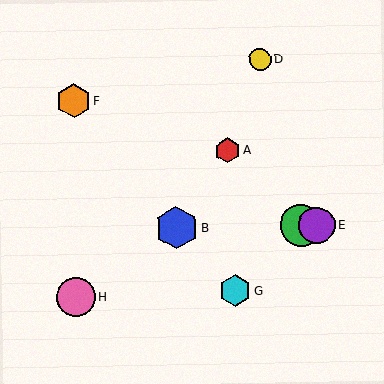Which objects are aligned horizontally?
Objects B, C, E are aligned horizontally.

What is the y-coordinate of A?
Object A is at y≈151.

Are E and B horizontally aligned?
Yes, both are at y≈225.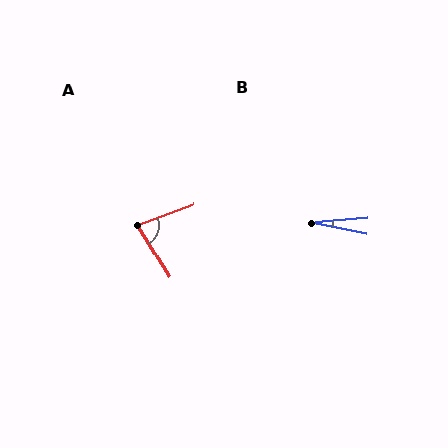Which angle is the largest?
A, at approximately 79 degrees.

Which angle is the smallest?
B, at approximately 16 degrees.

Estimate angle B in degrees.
Approximately 16 degrees.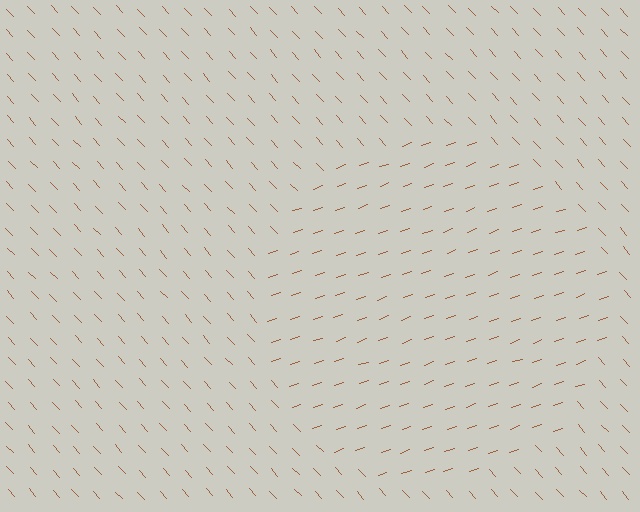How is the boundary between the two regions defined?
The boundary is defined purely by a change in line orientation (approximately 67 degrees difference). All lines are the same color and thickness.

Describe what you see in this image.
The image is filled with small brown line segments. A circle region in the image has lines oriented differently from the surrounding lines, creating a visible texture boundary.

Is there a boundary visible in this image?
Yes, there is a texture boundary formed by a change in line orientation.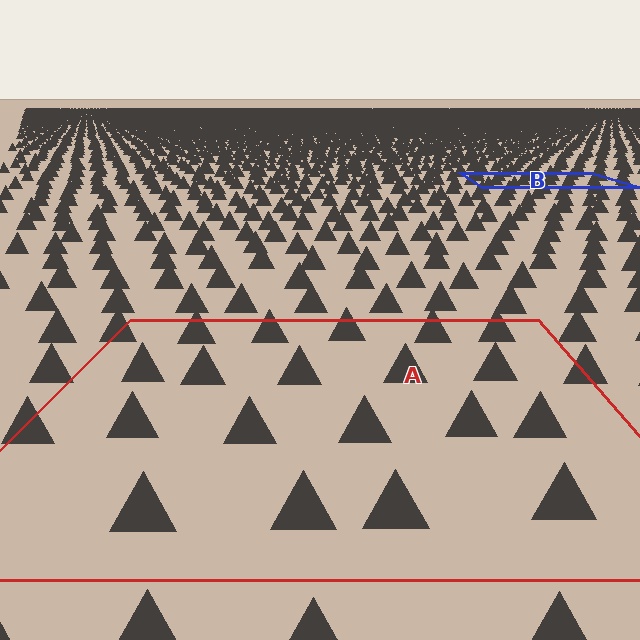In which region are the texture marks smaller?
The texture marks are smaller in region B, because it is farther away.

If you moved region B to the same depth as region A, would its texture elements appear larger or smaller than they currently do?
They would appear larger. At a closer depth, the same texture elements are projected at a bigger on-screen size.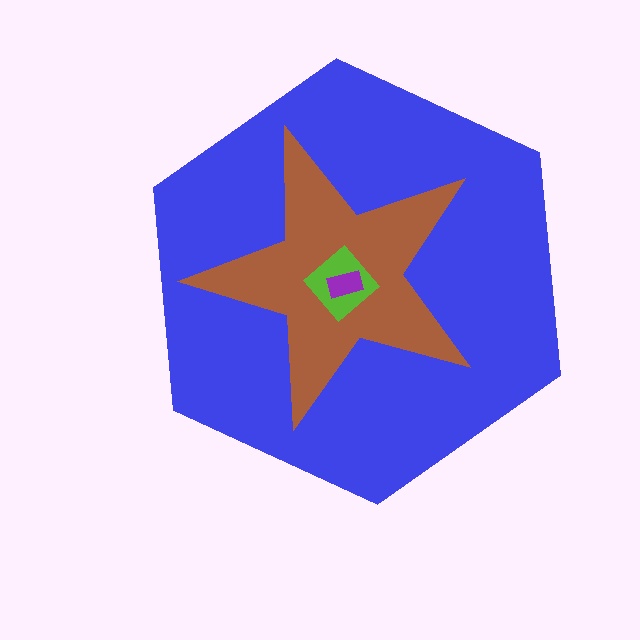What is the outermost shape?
The blue hexagon.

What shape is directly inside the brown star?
The lime diamond.